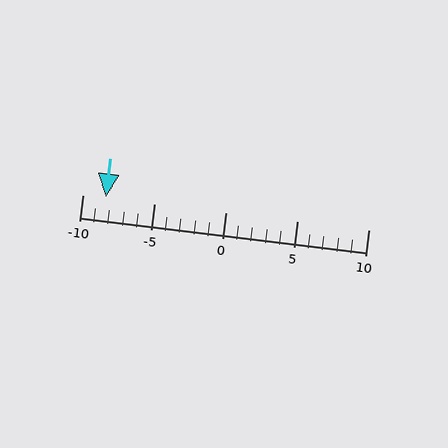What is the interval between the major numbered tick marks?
The major tick marks are spaced 5 units apart.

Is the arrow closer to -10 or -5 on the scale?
The arrow is closer to -10.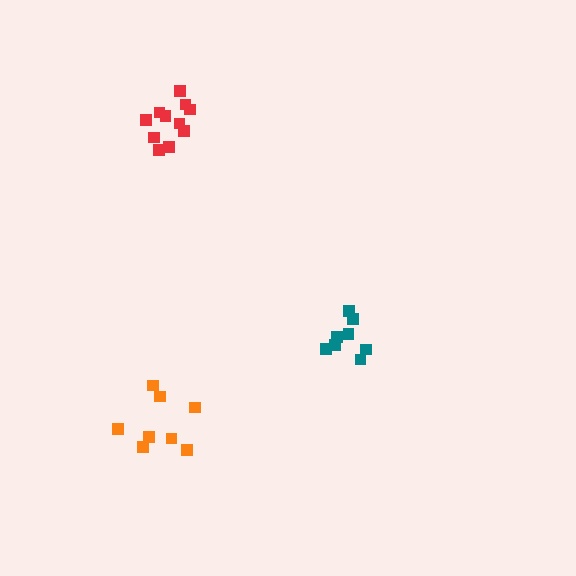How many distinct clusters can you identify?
There are 3 distinct clusters.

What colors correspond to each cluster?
The clusters are colored: orange, red, teal.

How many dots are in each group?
Group 1: 8 dots, Group 2: 11 dots, Group 3: 8 dots (27 total).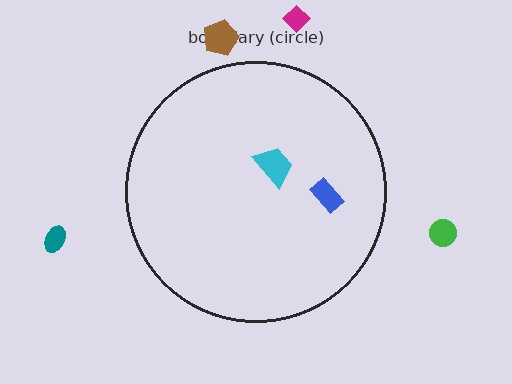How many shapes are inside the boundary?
2 inside, 4 outside.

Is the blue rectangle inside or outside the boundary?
Inside.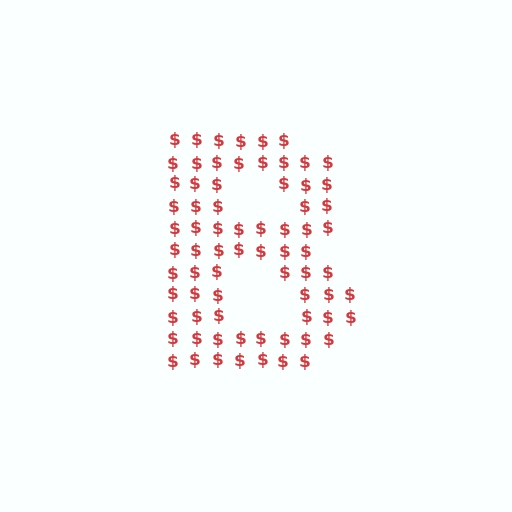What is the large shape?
The large shape is the letter B.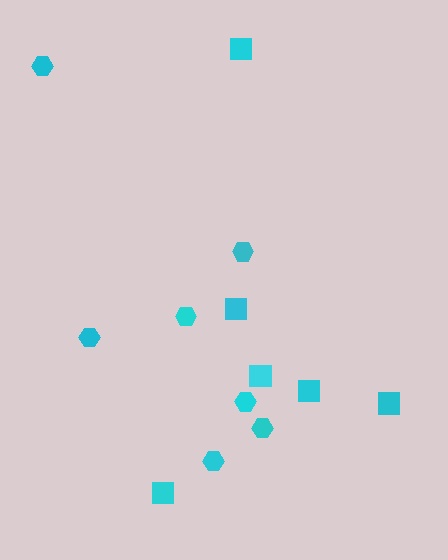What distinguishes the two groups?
There are 2 groups: one group of squares (6) and one group of hexagons (7).